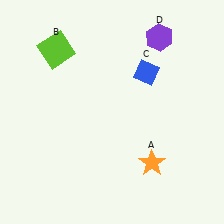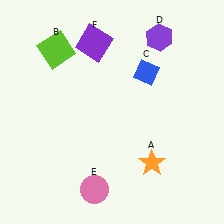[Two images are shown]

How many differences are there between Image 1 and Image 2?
There are 2 differences between the two images.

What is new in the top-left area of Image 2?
A purple square (F) was added in the top-left area of Image 2.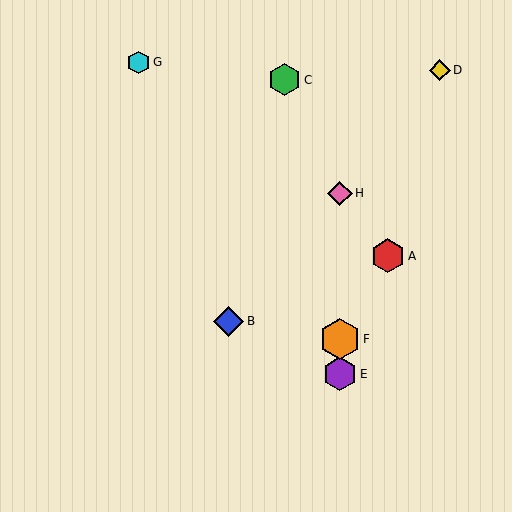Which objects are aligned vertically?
Objects E, F, H are aligned vertically.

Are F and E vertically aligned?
Yes, both are at x≈340.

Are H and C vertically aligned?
No, H is at x≈340 and C is at x≈284.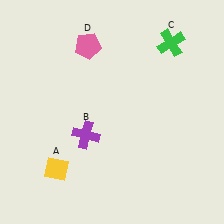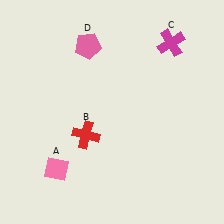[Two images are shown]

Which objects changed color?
A changed from yellow to pink. B changed from purple to red. C changed from green to magenta.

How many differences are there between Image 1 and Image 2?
There are 3 differences between the two images.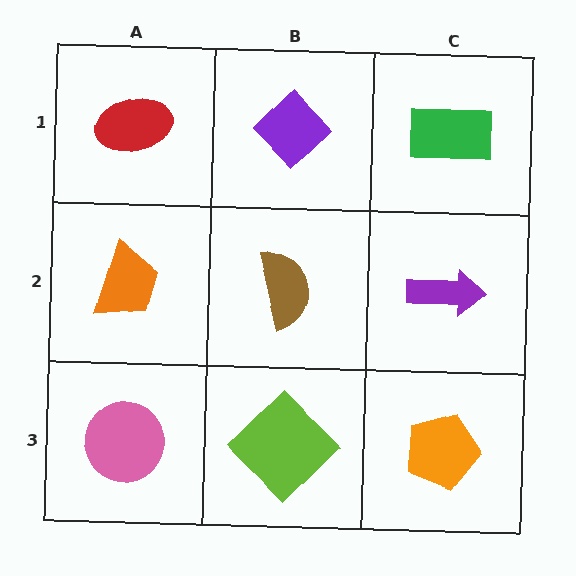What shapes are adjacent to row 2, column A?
A red ellipse (row 1, column A), a pink circle (row 3, column A), a brown semicircle (row 2, column B).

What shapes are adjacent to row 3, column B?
A brown semicircle (row 2, column B), a pink circle (row 3, column A), an orange pentagon (row 3, column C).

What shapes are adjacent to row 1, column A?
An orange trapezoid (row 2, column A), a purple diamond (row 1, column B).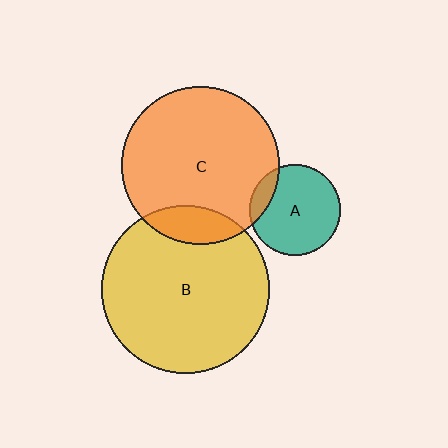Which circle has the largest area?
Circle B (yellow).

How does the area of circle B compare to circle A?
Approximately 3.4 times.